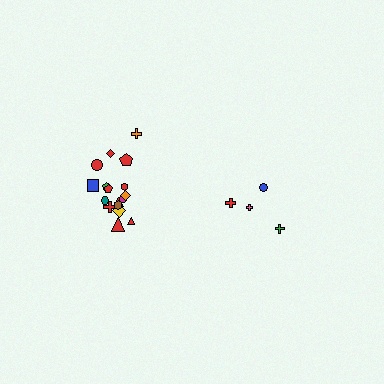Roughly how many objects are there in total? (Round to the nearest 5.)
Roughly 20 objects in total.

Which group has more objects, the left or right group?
The left group.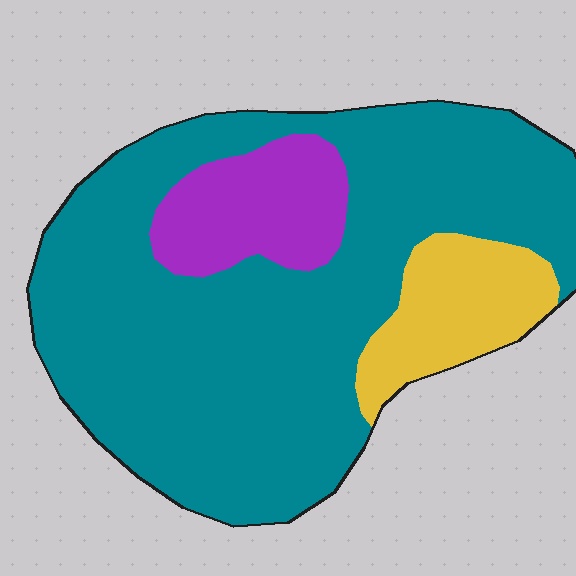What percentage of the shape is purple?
Purple covers 13% of the shape.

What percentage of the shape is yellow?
Yellow covers 13% of the shape.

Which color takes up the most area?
Teal, at roughly 75%.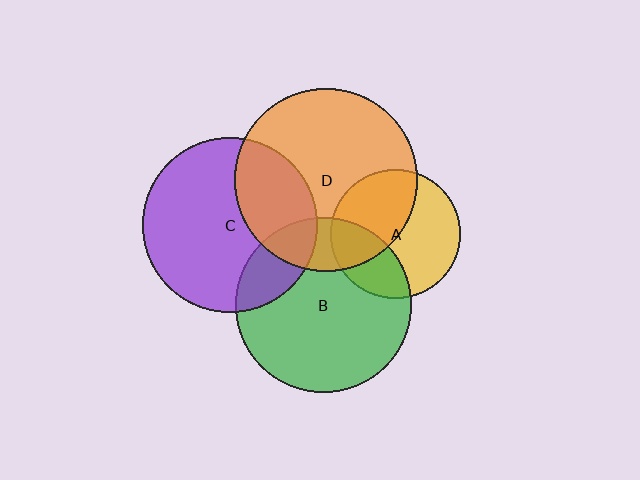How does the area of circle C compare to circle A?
Approximately 1.8 times.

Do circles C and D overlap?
Yes.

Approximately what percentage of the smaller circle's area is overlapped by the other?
Approximately 30%.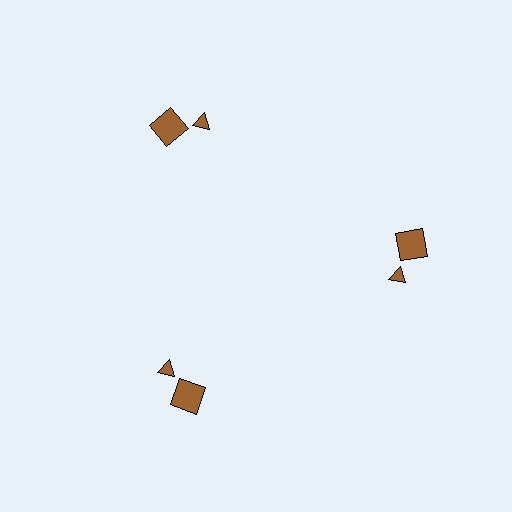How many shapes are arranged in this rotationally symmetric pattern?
There are 6 shapes, arranged in 3 groups of 2.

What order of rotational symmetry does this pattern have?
This pattern has 3-fold rotational symmetry.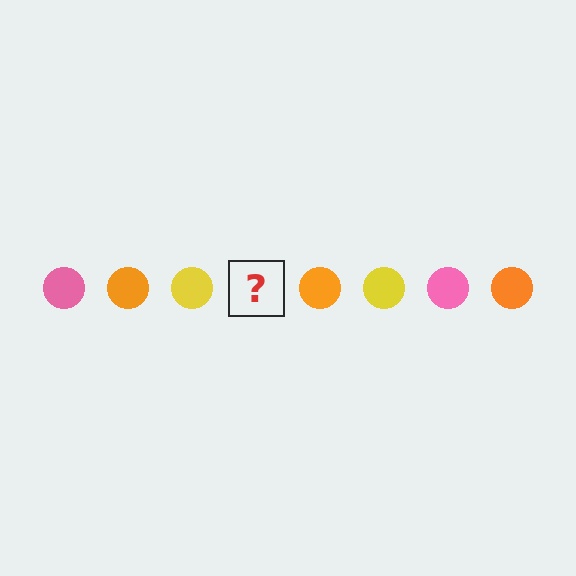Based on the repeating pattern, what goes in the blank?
The blank should be a pink circle.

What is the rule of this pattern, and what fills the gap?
The rule is that the pattern cycles through pink, orange, yellow circles. The gap should be filled with a pink circle.